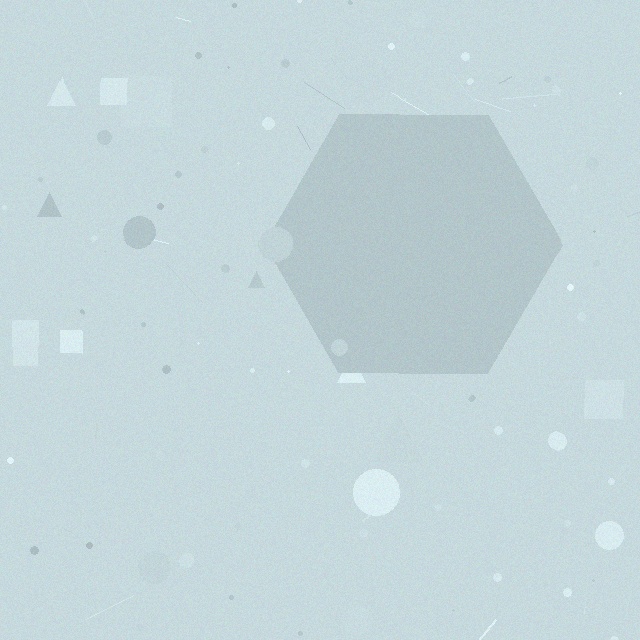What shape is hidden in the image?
A hexagon is hidden in the image.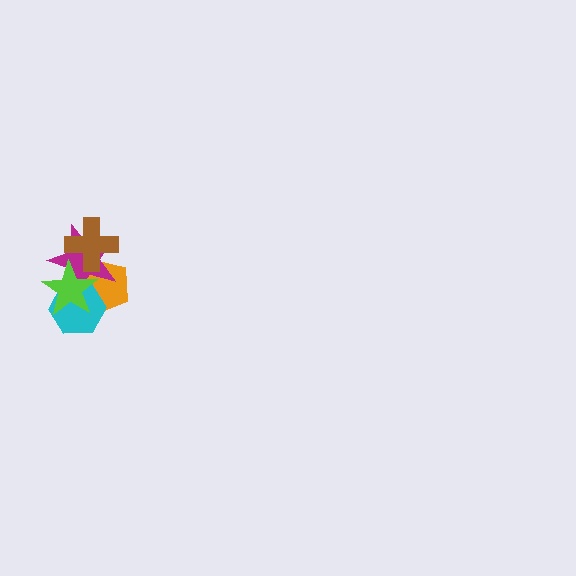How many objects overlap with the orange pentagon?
4 objects overlap with the orange pentagon.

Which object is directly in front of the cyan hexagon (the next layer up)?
The magenta star is directly in front of the cyan hexagon.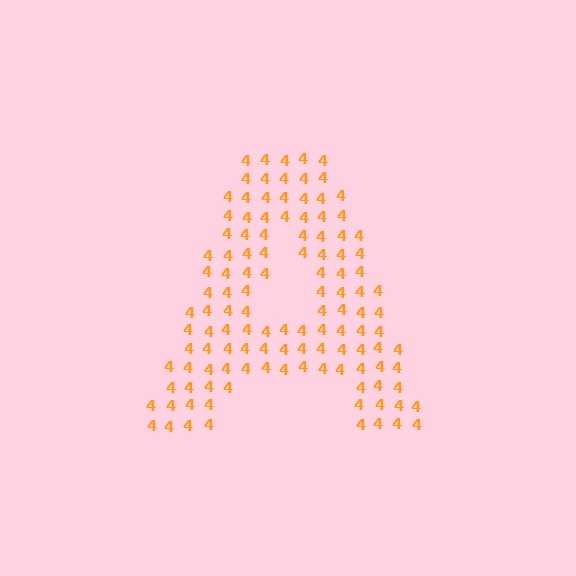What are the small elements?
The small elements are digit 4's.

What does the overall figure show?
The overall figure shows the letter A.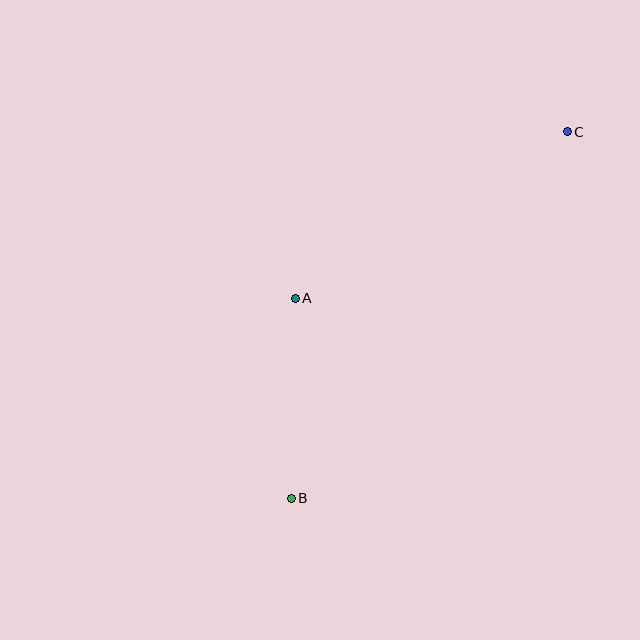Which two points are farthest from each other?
Points B and C are farthest from each other.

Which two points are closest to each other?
Points A and B are closest to each other.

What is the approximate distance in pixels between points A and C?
The distance between A and C is approximately 319 pixels.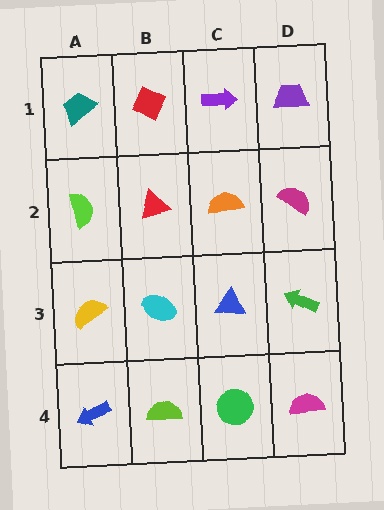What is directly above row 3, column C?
An orange semicircle.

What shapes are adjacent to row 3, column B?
A red triangle (row 2, column B), a lime semicircle (row 4, column B), a yellow semicircle (row 3, column A), a blue triangle (row 3, column C).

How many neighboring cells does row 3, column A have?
3.